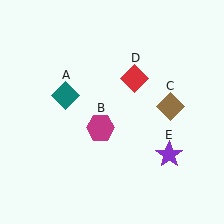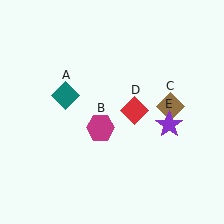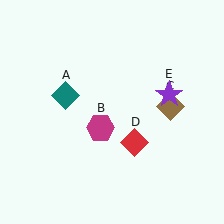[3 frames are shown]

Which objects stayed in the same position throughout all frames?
Teal diamond (object A) and magenta hexagon (object B) and brown diamond (object C) remained stationary.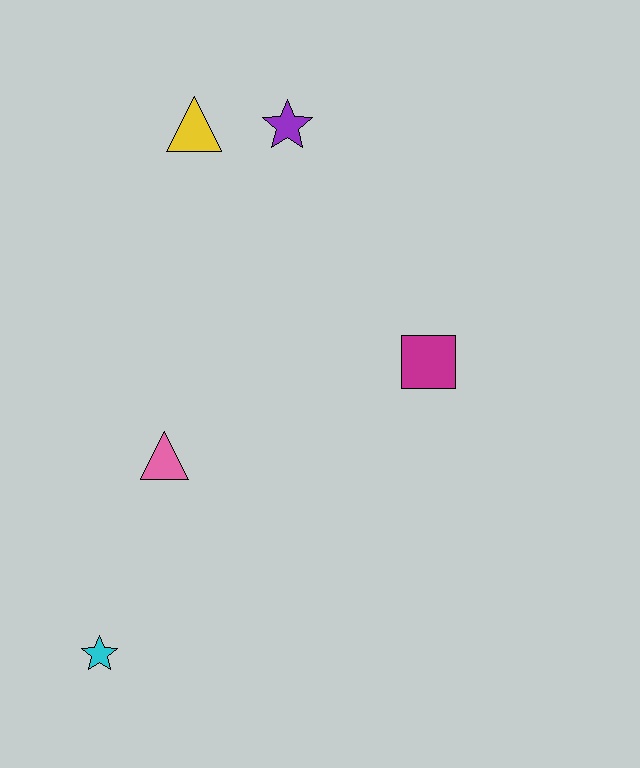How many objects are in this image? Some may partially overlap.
There are 5 objects.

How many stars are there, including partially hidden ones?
There are 2 stars.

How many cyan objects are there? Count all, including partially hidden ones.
There is 1 cyan object.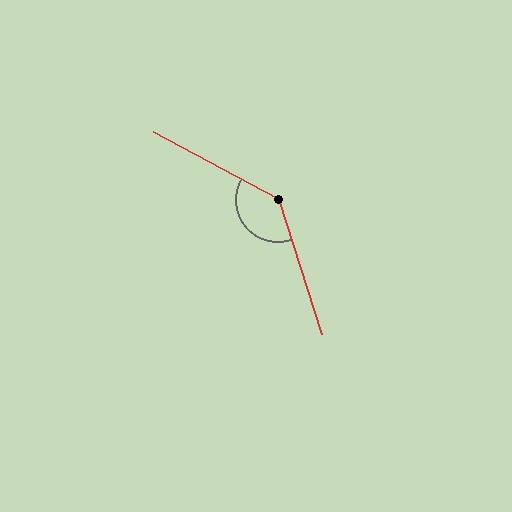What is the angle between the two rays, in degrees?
Approximately 136 degrees.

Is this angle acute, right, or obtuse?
It is obtuse.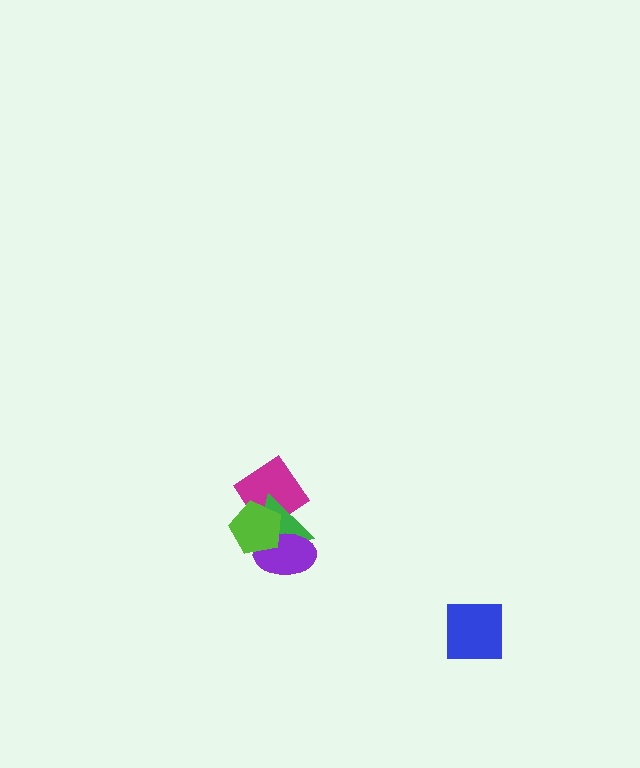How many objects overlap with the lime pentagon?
3 objects overlap with the lime pentagon.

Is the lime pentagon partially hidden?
No, no other shape covers it.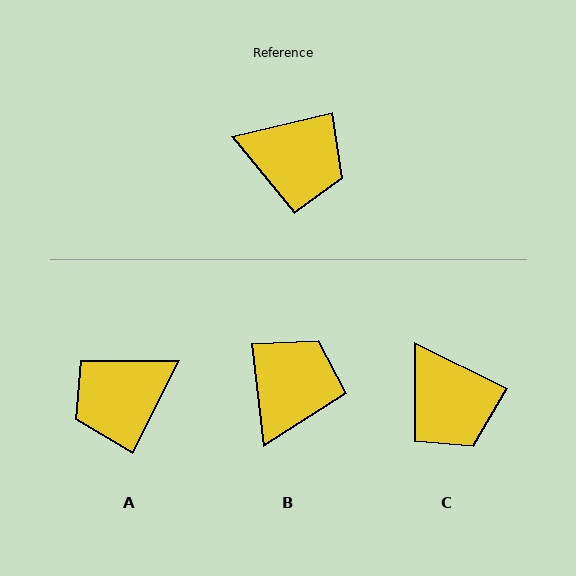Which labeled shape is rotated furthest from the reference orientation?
A, about 130 degrees away.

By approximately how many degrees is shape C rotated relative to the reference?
Approximately 40 degrees clockwise.